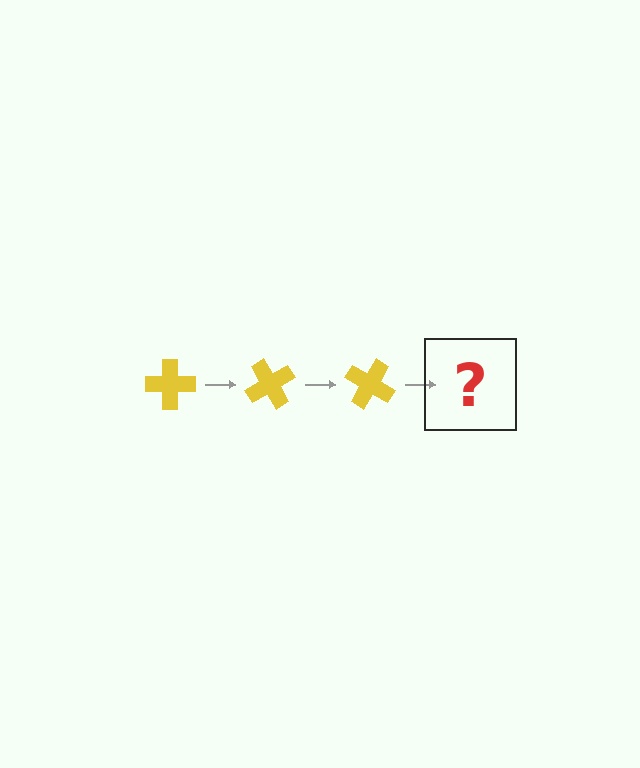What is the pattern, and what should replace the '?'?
The pattern is that the cross rotates 60 degrees each step. The '?' should be a yellow cross rotated 180 degrees.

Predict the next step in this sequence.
The next step is a yellow cross rotated 180 degrees.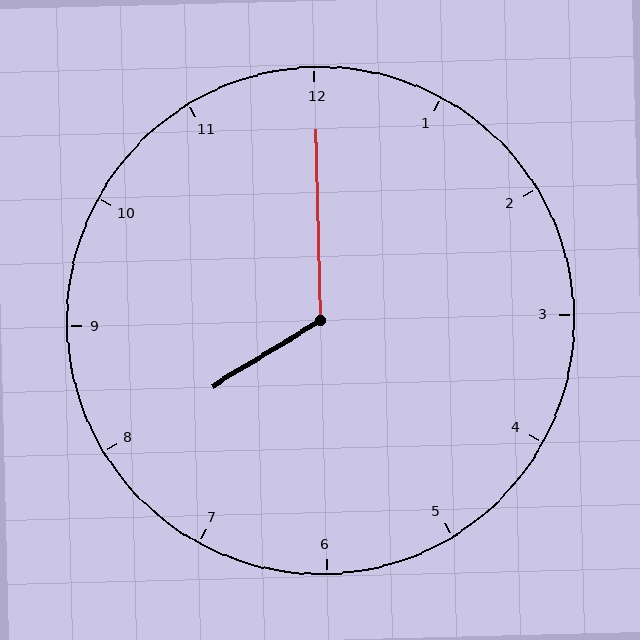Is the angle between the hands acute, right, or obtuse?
It is obtuse.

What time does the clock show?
8:00.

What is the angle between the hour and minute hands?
Approximately 120 degrees.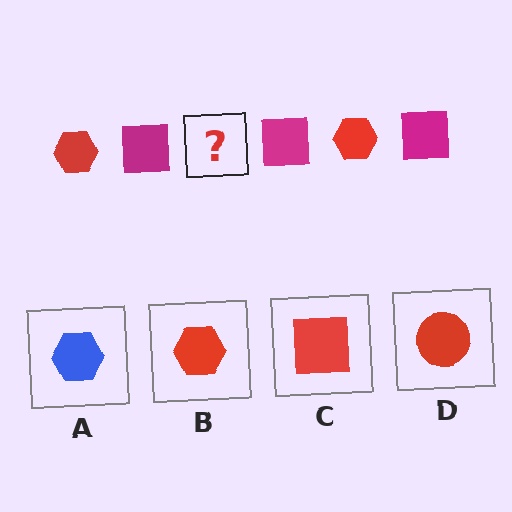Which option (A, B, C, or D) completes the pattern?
B.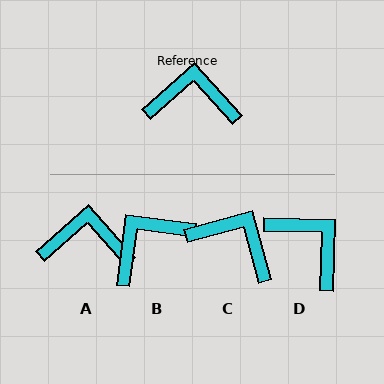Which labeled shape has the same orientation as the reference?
A.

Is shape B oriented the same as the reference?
No, it is off by about 41 degrees.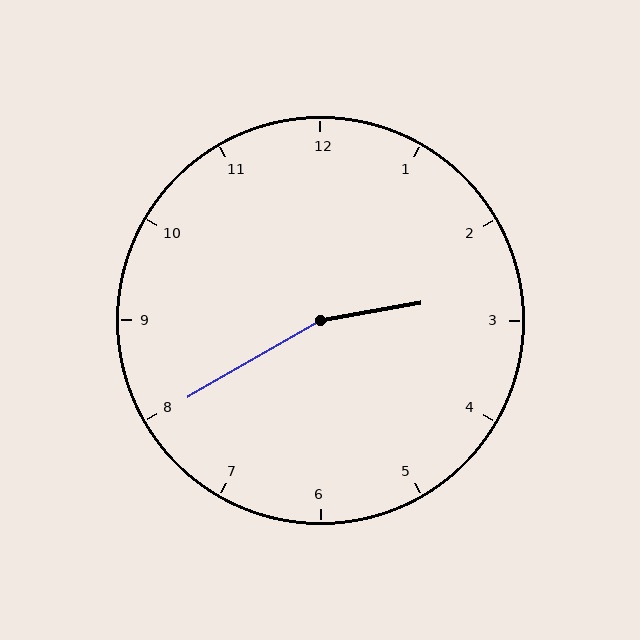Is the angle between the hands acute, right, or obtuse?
It is obtuse.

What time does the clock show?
2:40.